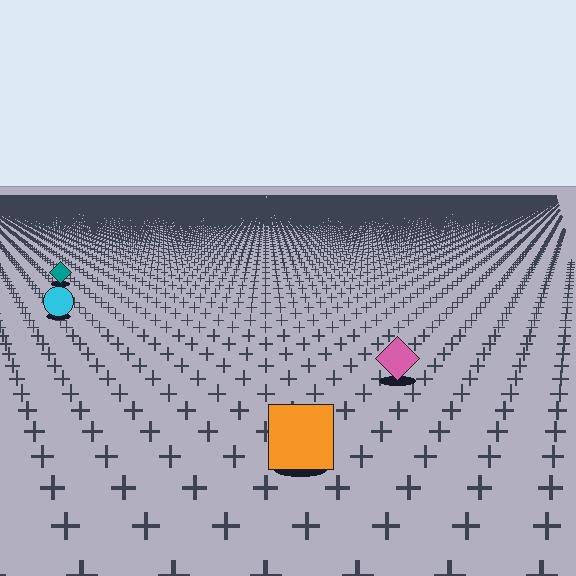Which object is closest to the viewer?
The orange square is closest. The texture marks near it are larger and more spread out.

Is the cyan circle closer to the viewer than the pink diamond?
No. The pink diamond is closer — you can tell from the texture gradient: the ground texture is coarser near it.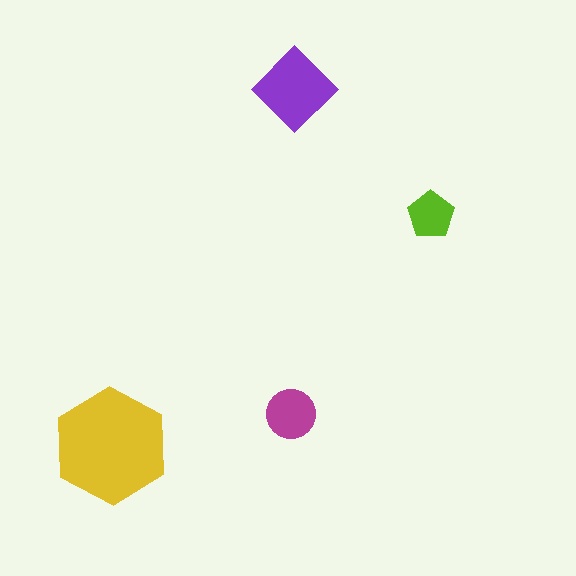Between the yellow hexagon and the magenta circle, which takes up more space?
The yellow hexagon.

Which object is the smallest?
The lime pentagon.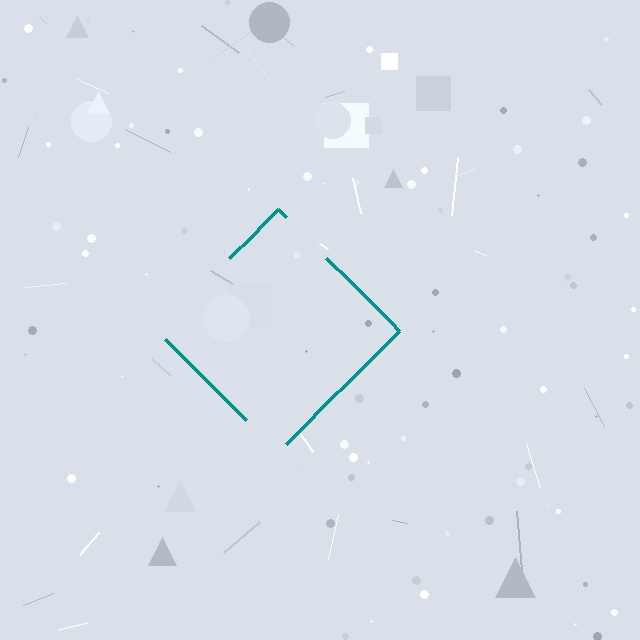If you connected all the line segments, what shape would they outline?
They would outline a diamond.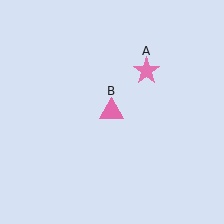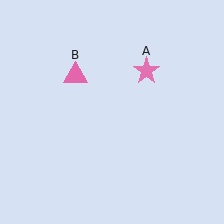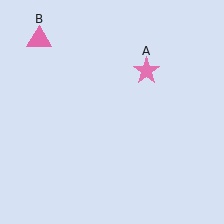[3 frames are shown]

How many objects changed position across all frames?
1 object changed position: pink triangle (object B).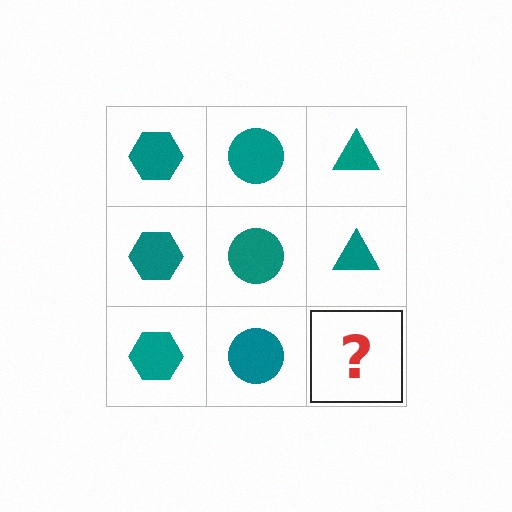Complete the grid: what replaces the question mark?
The question mark should be replaced with a teal triangle.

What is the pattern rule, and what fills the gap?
The rule is that each column has a consistent shape. The gap should be filled with a teal triangle.